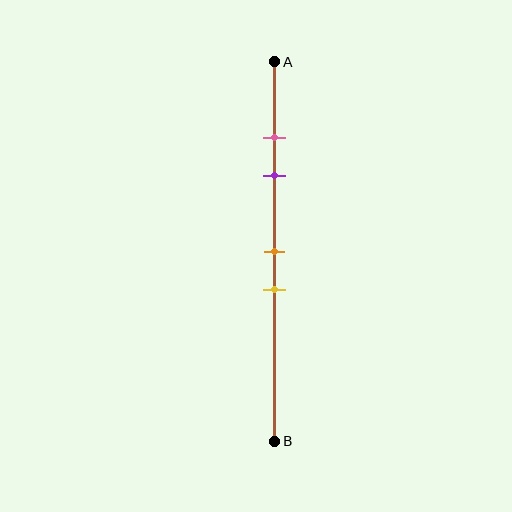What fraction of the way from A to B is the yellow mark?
The yellow mark is approximately 60% (0.6) of the way from A to B.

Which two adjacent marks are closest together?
The pink and purple marks are the closest adjacent pair.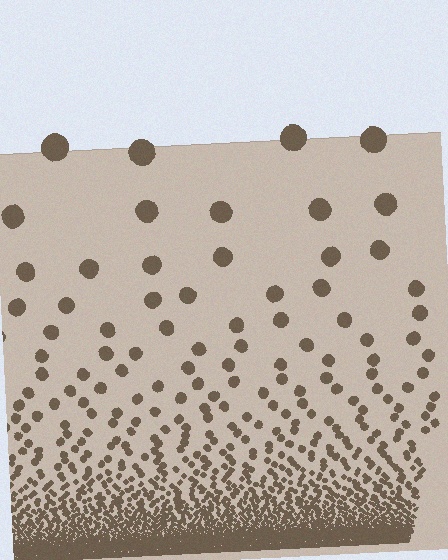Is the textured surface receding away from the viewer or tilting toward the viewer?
The surface appears to tilt toward the viewer. Texture elements get larger and sparser toward the top.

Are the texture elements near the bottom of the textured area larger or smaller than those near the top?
Smaller. The gradient is inverted — elements near the bottom are smaller and denser.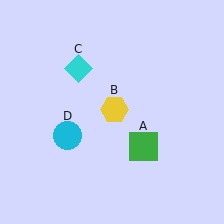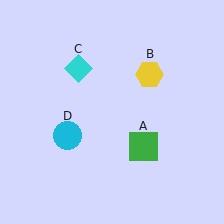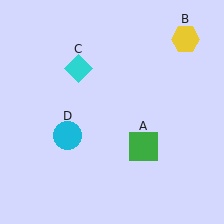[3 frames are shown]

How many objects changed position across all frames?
1 object changed position: yellow hexagon (object B).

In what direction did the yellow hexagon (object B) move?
The yellow hexagon (object B) moved up and to the right.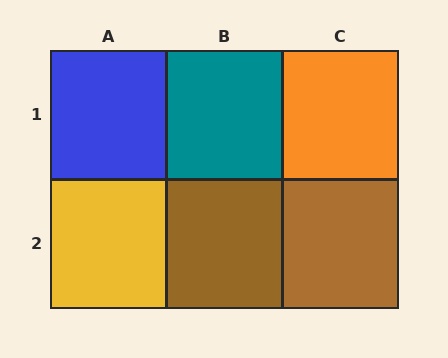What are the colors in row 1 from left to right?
Blue, teal, orange.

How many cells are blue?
1 cell is blue.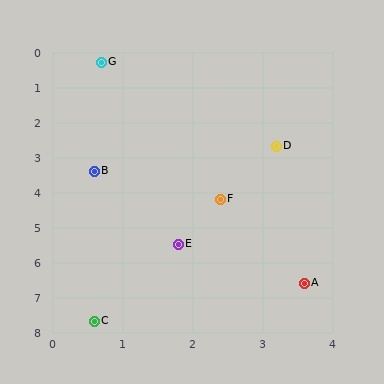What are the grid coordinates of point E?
Point E is at approximately (1.8, 5.5).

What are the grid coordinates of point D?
Point D is at approximately (3.2, 2.7).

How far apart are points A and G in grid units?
Points A and G are about 6.9 grid units apart.